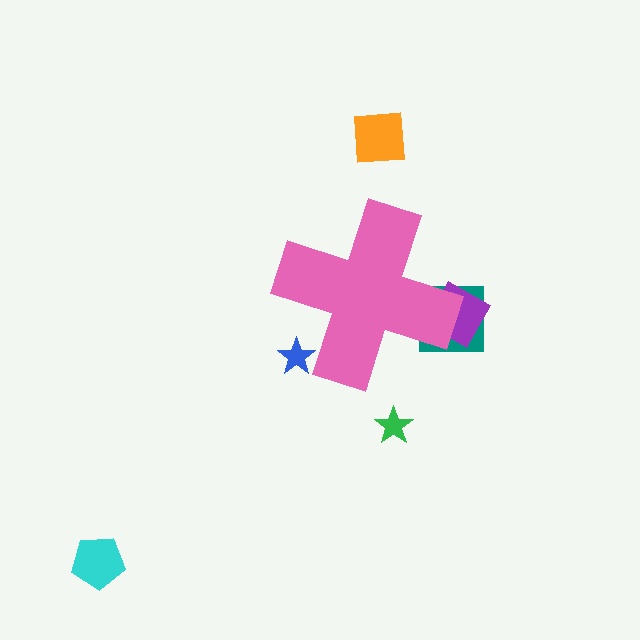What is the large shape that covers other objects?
A pink cross.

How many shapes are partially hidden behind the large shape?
3 shapes are partially hidden.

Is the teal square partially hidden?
Yes, the teal square is partially hidden behind the pink cross.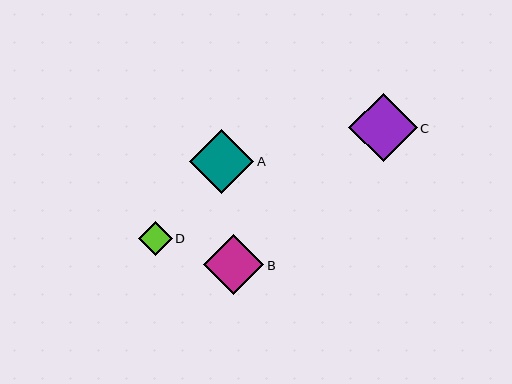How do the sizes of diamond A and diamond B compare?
Diamond A and diamond B are approximately the same size.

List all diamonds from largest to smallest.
From largest to smallest: C, A, B, D.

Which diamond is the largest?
Diamond C is the largest with a size of approximately 68 pixels.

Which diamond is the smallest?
Diamond D is the smallest with a size of approximately 34 pixels.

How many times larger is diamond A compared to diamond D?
Diamond A is approximately 1.9 times the size of diamond D.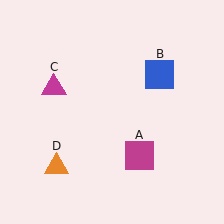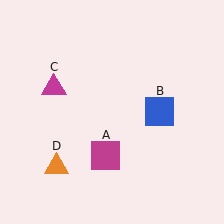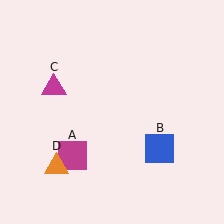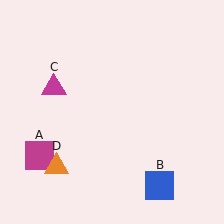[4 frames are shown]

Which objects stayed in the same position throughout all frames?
Magenta triangle (object C) and orange triangle (object D) remained stationary.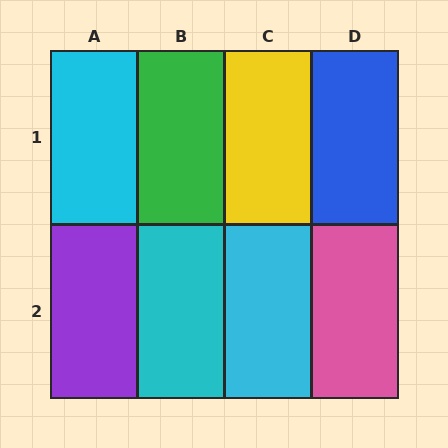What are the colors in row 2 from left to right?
Purple, cyan, cyan, pink.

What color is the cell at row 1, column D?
Blue.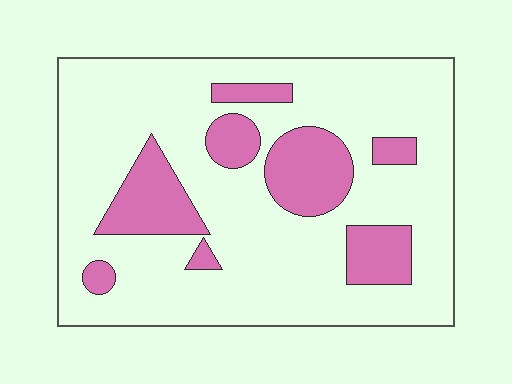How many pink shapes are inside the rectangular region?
8.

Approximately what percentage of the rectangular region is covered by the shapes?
Approximately 20%.